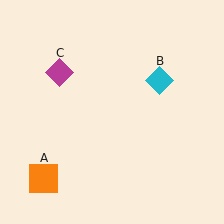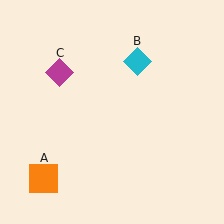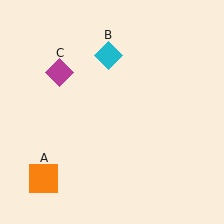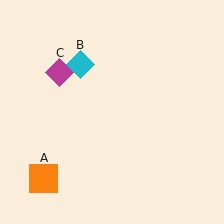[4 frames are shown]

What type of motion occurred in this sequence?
The cyan diamond (object B) rotated counterclockwise around the center of the scene.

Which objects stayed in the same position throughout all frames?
Orange square (object A) and magenta diamond (object C) remained stationary.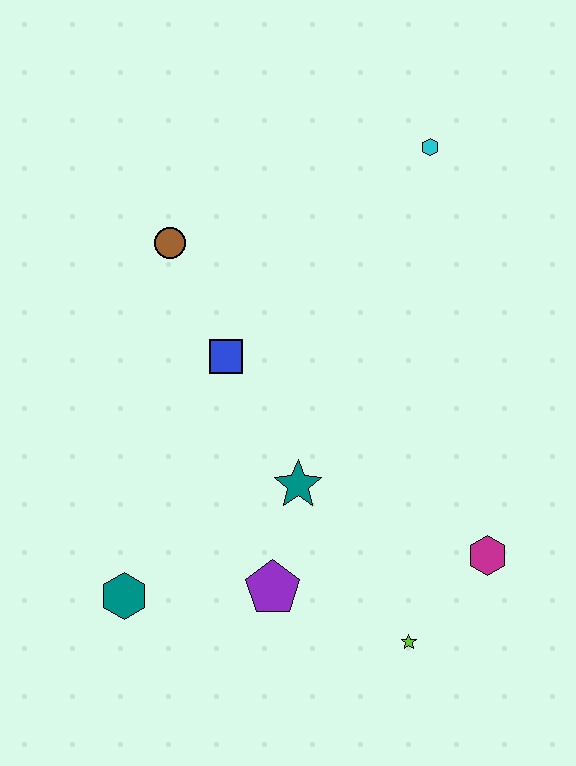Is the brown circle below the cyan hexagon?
Yes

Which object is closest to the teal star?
The purple pentagon is closest to the teal star.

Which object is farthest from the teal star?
The cyan hexagon is farthest from the teal star.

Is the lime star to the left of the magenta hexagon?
Yes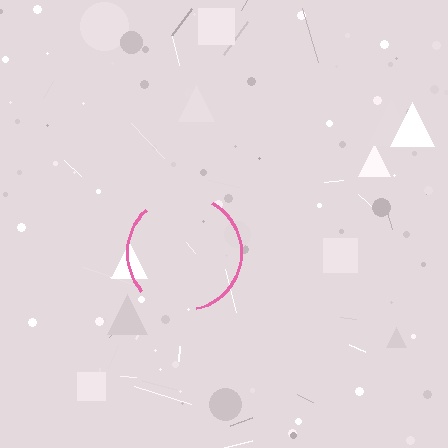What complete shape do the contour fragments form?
The contour fragments form a circle.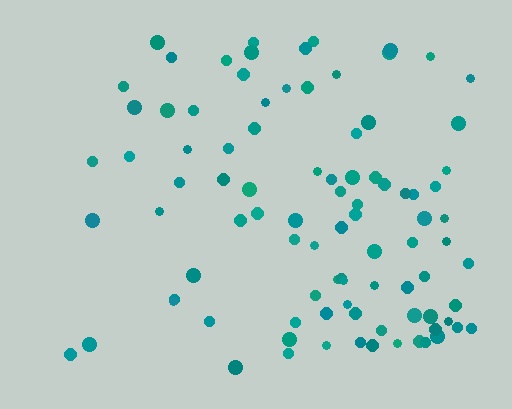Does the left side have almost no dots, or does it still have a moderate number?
Still a moderate number, just noticeably fewer than the right.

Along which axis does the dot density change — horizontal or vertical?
Horizontal.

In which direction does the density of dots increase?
From left to right, with the right side densest.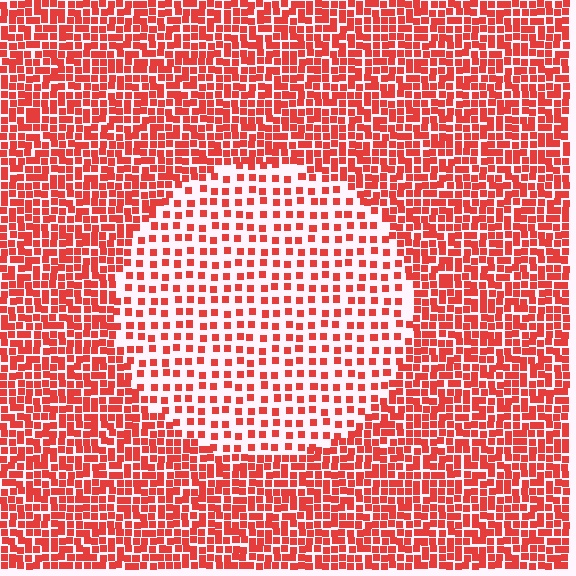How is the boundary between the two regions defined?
The boundary is defined by a change in element density (approximately 2.2x ratio). All elements are the same color, size, and shape.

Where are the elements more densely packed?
The elements are more densely packed outside the circle boundary.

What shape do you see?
I see a circle.